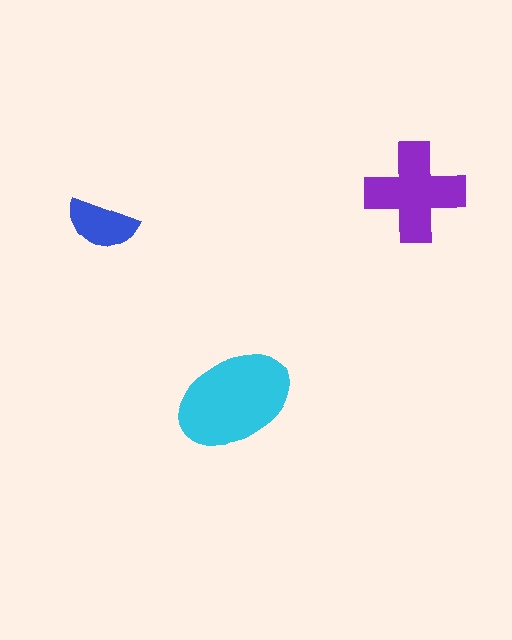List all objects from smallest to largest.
The blue semicircle, the purple cross, the cyan ellipse.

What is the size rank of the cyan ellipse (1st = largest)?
1st.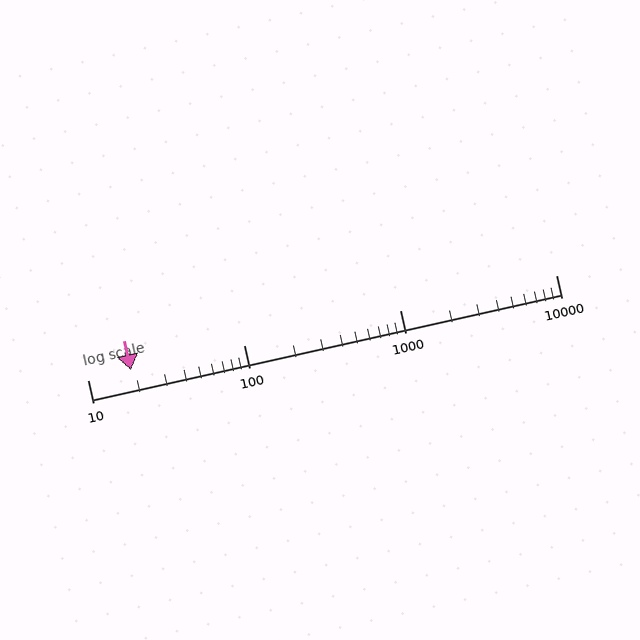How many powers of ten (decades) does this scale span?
The scale spans 3 decades, from 10 to 10000.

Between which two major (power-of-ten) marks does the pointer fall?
The pointer is between 10 and 100.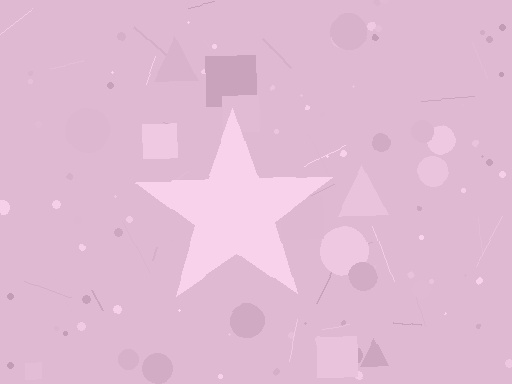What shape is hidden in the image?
A star is hidden in the image.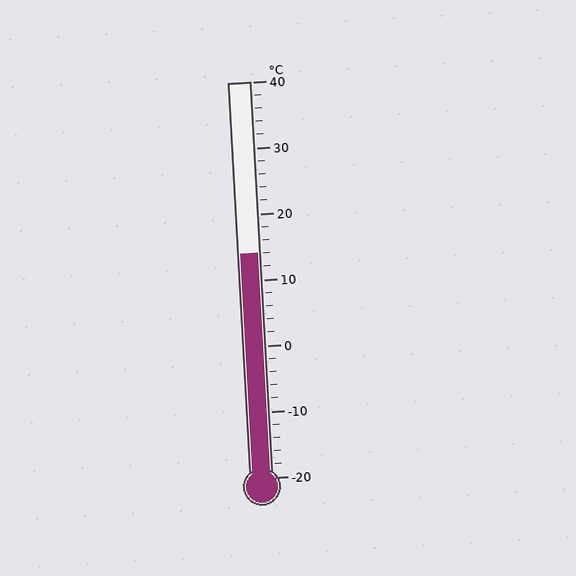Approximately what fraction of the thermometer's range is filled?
The thermometer is filled to approximately 55% of its range.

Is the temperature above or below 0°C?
The temperature is above 0°C.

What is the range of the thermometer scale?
The thermometer scale ranges from -20°C to 40°C.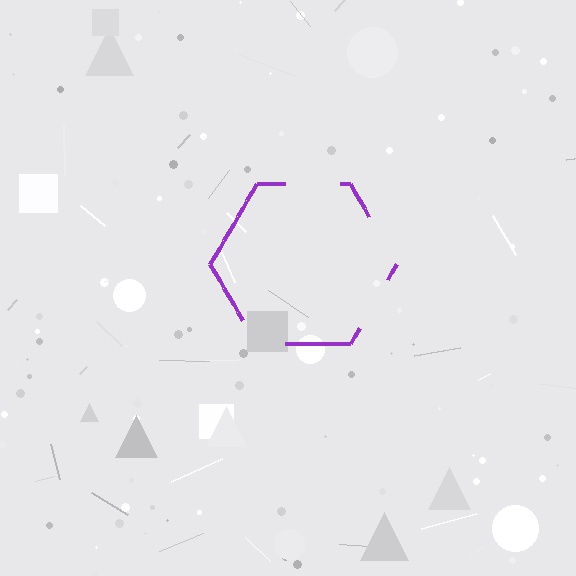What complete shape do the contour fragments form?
The contour fragments form a hexagon.